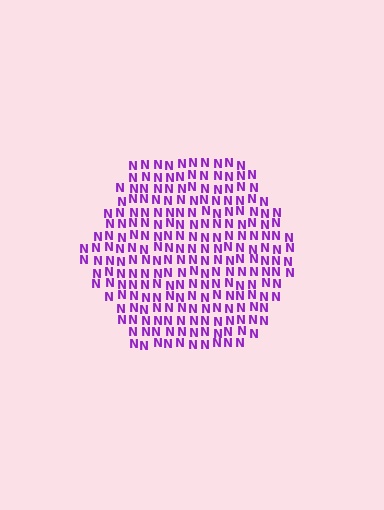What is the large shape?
The large shape is a hexagon.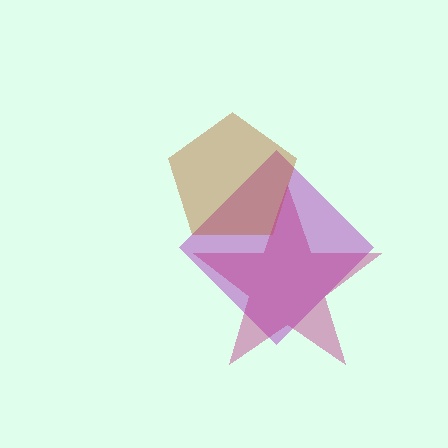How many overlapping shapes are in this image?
There are 3 overlapping shapes in the image.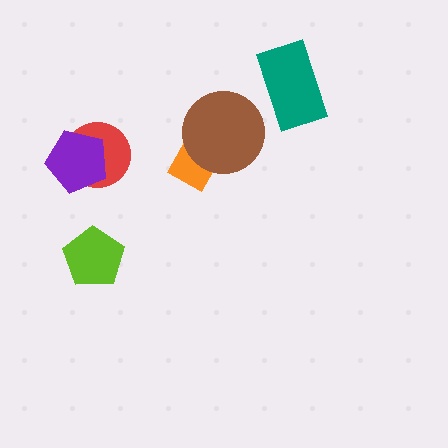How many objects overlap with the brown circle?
1 object overlaps with the brown circle.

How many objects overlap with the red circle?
1 object overlaps with the red circle.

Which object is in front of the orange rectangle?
The brown circle is in front of the orange rectangle.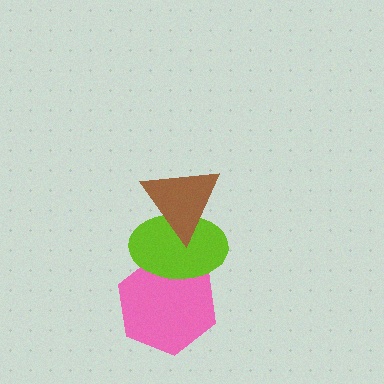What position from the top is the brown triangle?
The brown triangle is 1st from the top.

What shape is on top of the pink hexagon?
The lime ellipse is on top of the pink hexagon.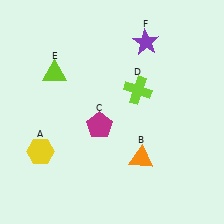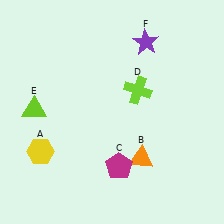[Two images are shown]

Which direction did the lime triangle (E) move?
The lime triangle (E) moved down.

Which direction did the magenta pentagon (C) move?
The magenta pentagon (C) moved down.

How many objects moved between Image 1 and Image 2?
2 objects moved between the two images.